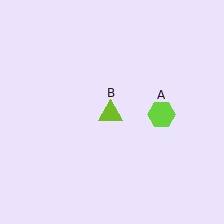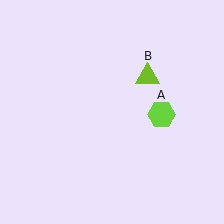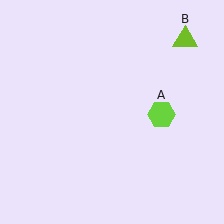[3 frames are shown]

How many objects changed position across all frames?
1 object changed position: lime triangle (object B).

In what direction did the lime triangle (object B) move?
The lime triangle (object B) moved up and to the right.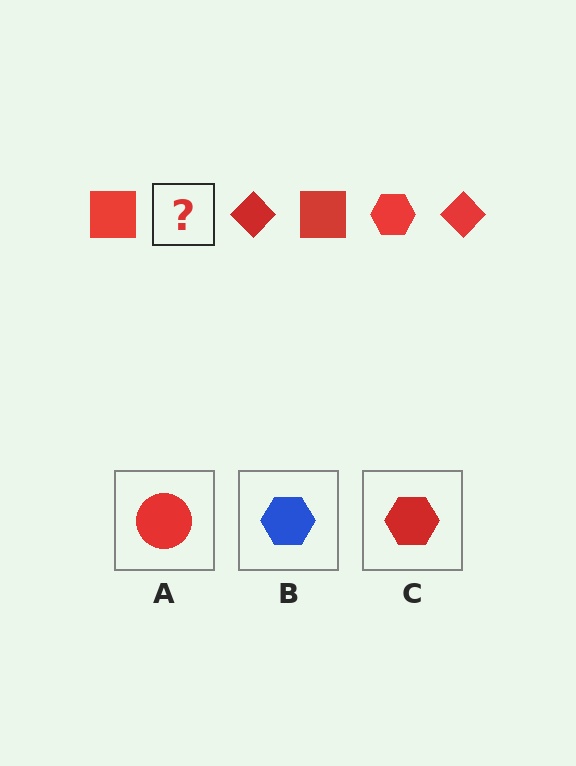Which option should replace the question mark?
Option C.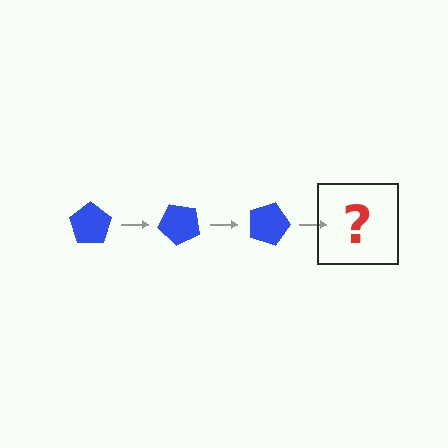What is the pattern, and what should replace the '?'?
The pattern is that the pentagon rotates 45 degrees each step. The '?' should be a blue pentagon rotated 135 degrees.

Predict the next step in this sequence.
The next step is a blue pentagon rotated 135 degrees.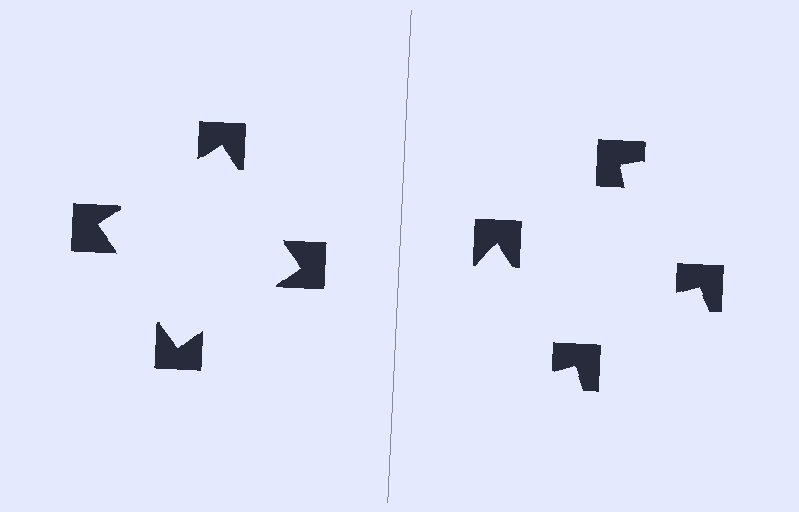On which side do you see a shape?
An illusory square appears on the left side. On the right side the wedge cuts are rotated, so no coherent shape forms.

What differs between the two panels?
The notched squares are positioned identically on both sides; only the wedge orientations differ. On the left they align to a square; on the right they are misaligned.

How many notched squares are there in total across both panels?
8 — 4 on each side.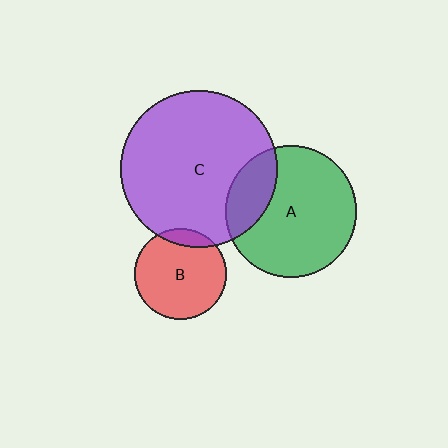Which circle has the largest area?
Circle C (purple).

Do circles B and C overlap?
Yes.